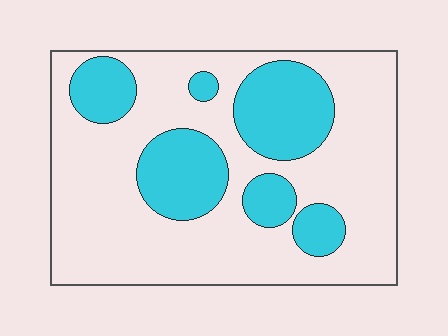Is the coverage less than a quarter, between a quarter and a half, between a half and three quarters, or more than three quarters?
Between a quarter and a half.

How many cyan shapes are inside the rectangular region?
6.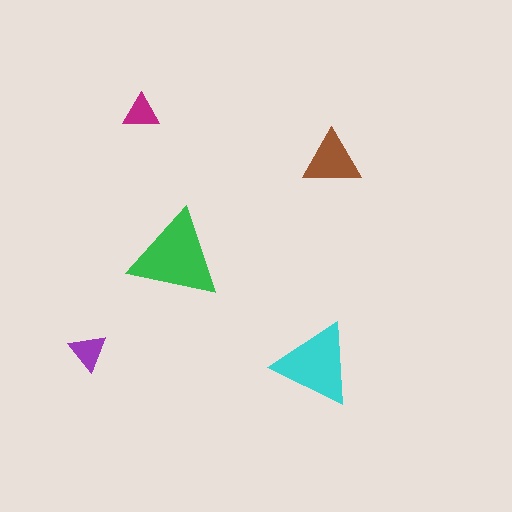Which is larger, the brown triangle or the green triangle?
The green one.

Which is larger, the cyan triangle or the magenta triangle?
The cyan one.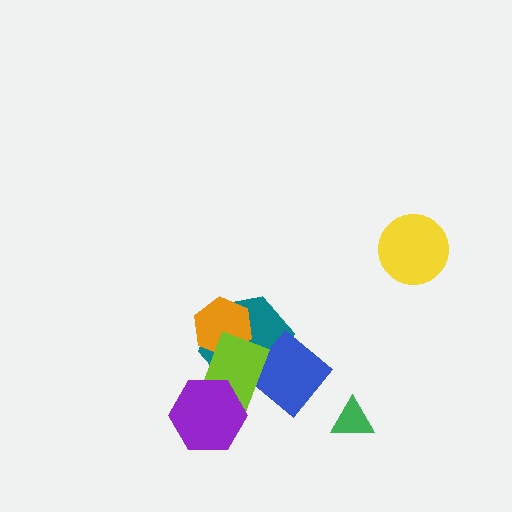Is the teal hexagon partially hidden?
Yes, it is partially covered by another shape.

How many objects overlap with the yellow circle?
0 objects overlap with the yellow circle.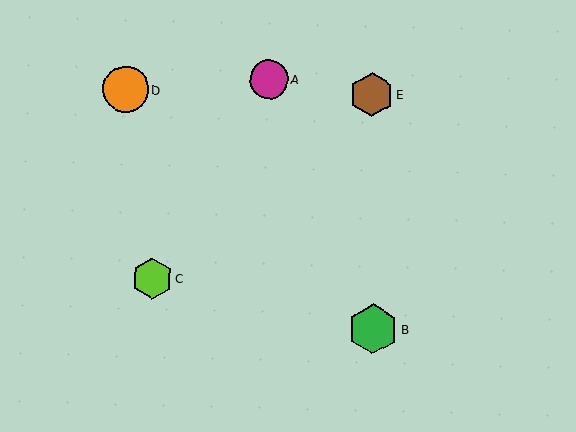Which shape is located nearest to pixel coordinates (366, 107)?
The brown hexagon (labeled E) at (371, 94) is nearest to that location.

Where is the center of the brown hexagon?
The center of the brown hexagon is at (371, 94).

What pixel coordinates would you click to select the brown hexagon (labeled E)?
Click at (371, 94) to select the brown hexagon E.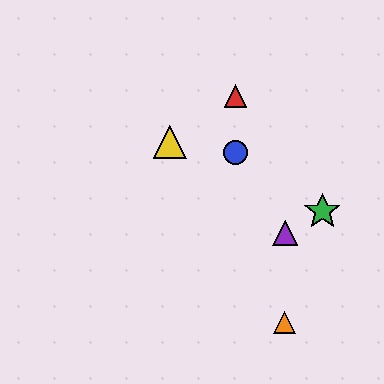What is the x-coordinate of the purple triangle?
The purple triangle is at x≈285.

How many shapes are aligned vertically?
2 shapes (the red triangle, the blue circle) are aligned vertically.